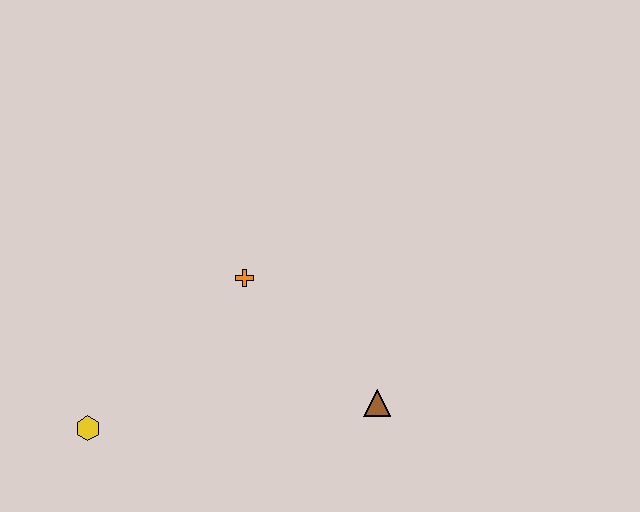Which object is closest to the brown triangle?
The orange cross is closest to the brown triangle.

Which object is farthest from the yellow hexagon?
The brown triangle is farthest from the yellow hexagon.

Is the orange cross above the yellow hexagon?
Yes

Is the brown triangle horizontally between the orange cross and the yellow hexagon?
No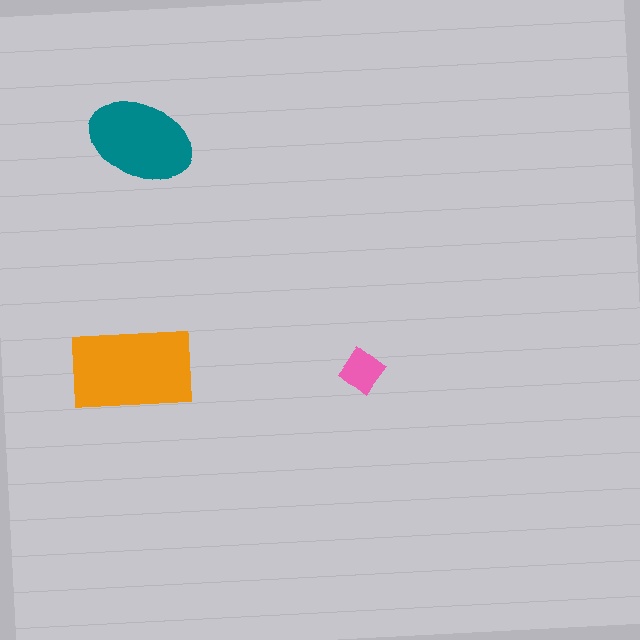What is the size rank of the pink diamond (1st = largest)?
3rd.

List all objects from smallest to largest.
The pink diamond, the teal ellipse, the orange rectangle.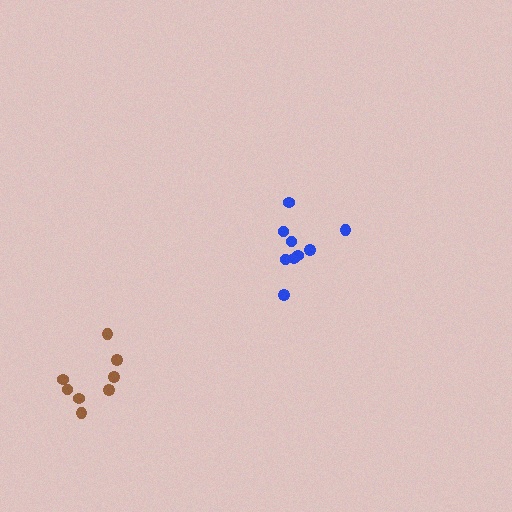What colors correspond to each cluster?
The clusters are colored: brown, blue.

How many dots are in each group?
Group 1: 8 dots, Group 2: 9 dots (17 total).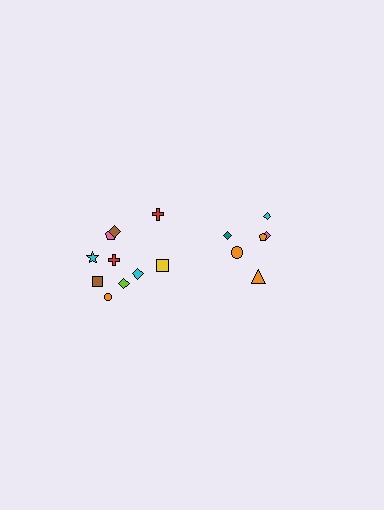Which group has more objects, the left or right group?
The left group.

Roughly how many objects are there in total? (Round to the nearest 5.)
Roughly 15 objects in total.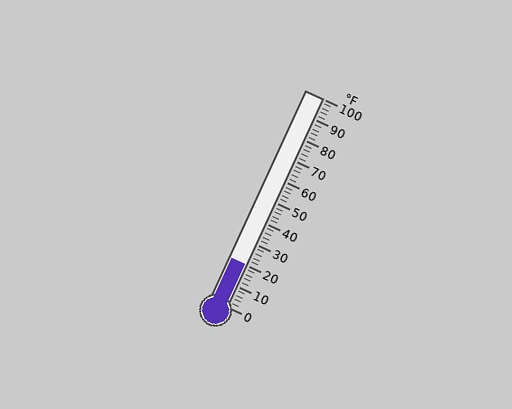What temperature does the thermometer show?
The thermometer shows approximately 20°F.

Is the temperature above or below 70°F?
The temperature is below 70°F.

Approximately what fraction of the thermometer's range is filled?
The thermometer is filled to approximately 20% of its range.